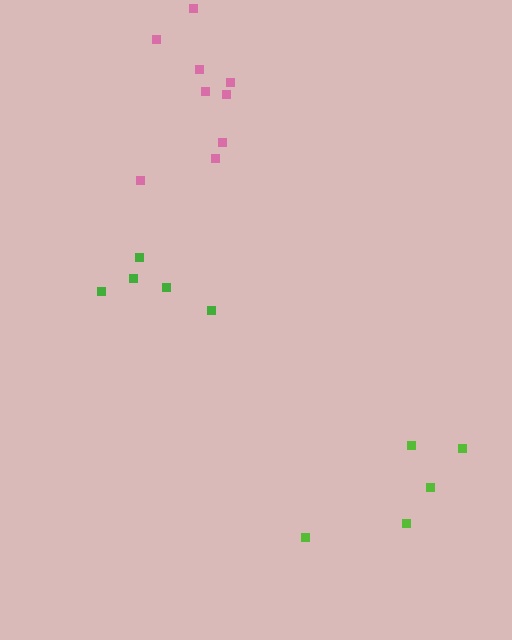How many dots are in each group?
Group 1: 5 dots, Group 2: 9 dots, Group 3: 5 dots (19 total).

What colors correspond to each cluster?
The clusters are colored: green, pink, lime.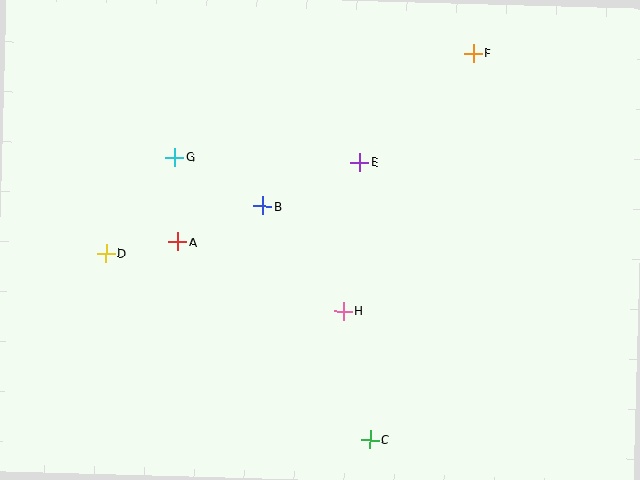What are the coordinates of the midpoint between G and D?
The midpoint between G and D is at (140, 205).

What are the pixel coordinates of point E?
Point E is at (360, 163).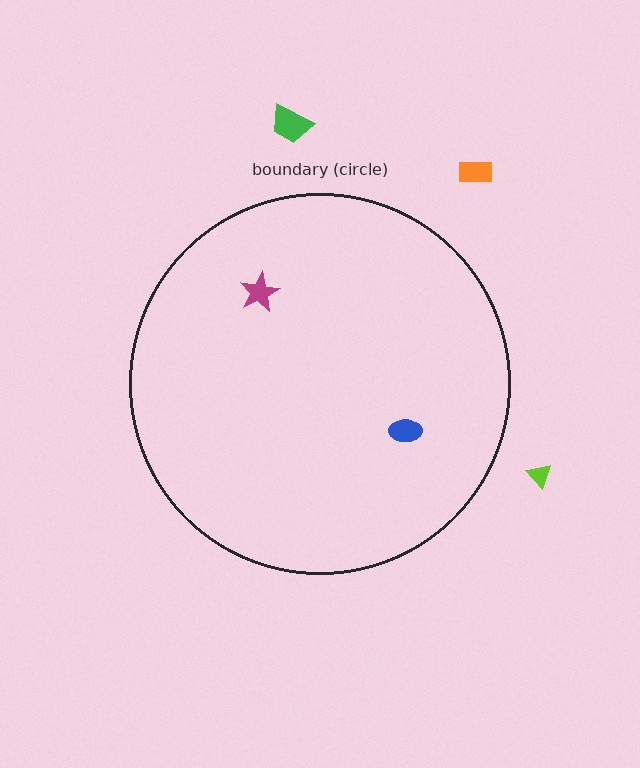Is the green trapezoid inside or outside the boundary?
Outside.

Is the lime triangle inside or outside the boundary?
Outside.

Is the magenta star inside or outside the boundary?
Inside.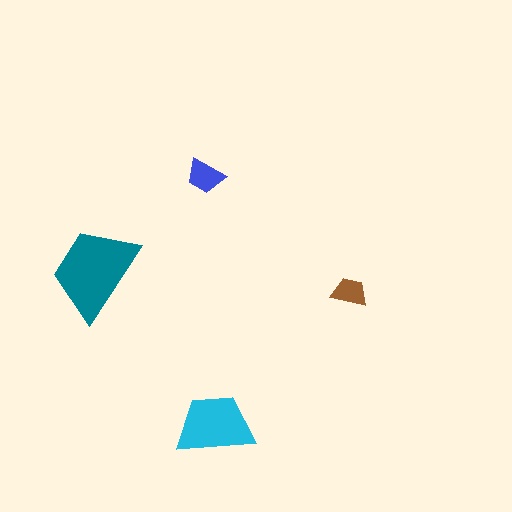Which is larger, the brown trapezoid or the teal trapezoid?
The teal one.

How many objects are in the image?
There are 4 objects in the image.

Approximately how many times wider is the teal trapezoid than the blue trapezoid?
About 2.5 times wider.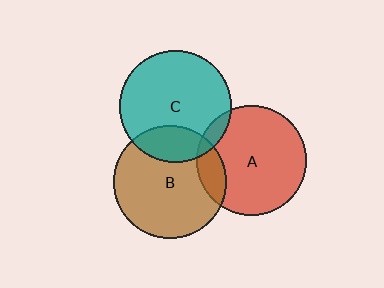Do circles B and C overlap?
Yes.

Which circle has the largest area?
Circle B (brown).